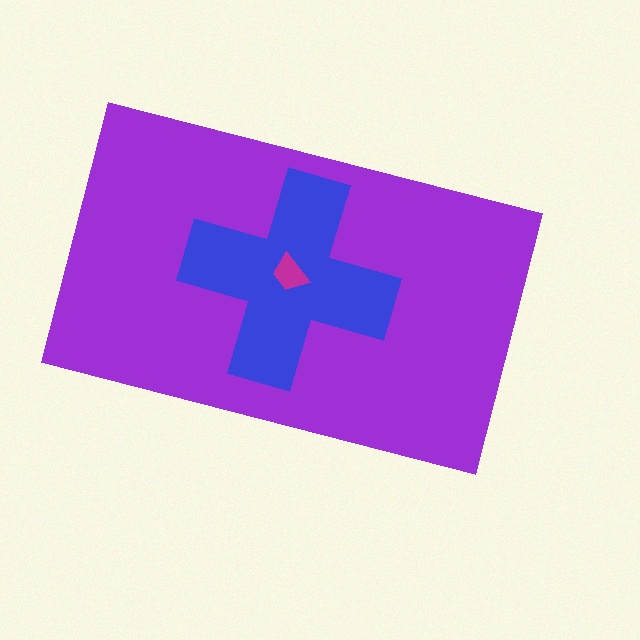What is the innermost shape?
The magenta trapezoid.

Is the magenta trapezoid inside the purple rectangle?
Yes.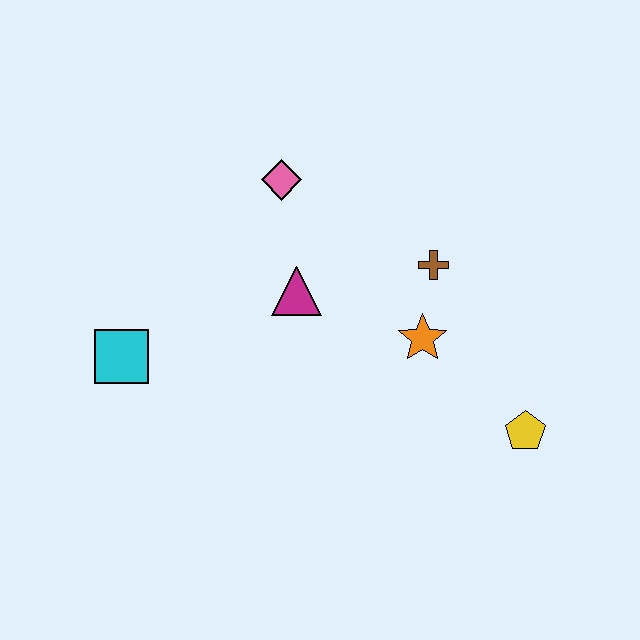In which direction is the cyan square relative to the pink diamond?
The cyan square is below the pink diamond.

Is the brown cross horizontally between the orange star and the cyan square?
No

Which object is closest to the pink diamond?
The magenta triangle is closest to the pink diamond.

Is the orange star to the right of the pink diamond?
Yes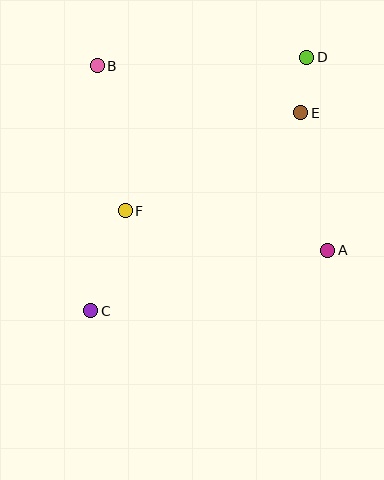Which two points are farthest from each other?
Points C and D are farthest from each other.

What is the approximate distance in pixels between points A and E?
The distance between A and E is approximately 140 pixels.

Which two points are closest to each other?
Points D and E are closest to each other.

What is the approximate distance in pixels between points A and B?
The distance between A and B is approximately 296 pixels.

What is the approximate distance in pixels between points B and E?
The distance between B and E is approximately 209 pixels.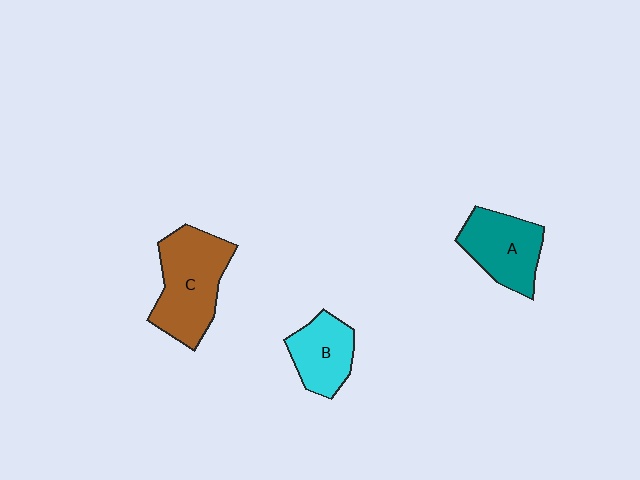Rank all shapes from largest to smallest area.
From largest to smallest: C (brown), A (teal), B (cyan).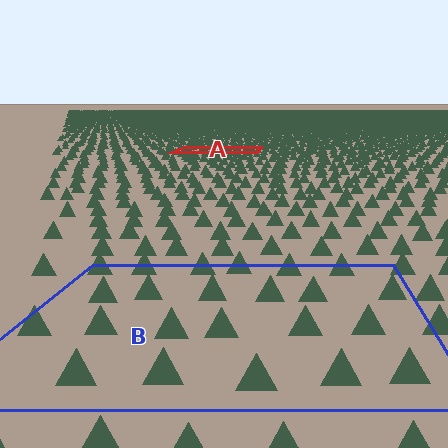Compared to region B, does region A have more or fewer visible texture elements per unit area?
Region A has more texture elements per unit area — they are packed more densely because it is farther away.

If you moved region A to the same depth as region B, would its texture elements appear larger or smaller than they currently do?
They would appear larger. At a closer depth, the same texture elements are projected at a bigger on-screen size.